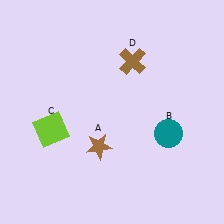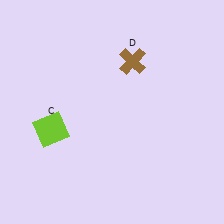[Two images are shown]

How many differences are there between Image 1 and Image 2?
There are 2 differences between the two images.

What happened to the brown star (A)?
The brown star (A) was removed in Image 2. It was in the bottom-left area of Image 1.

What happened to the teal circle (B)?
The teal circle (B) was removed in Image 2. It was in the bottom-right area of Image 1.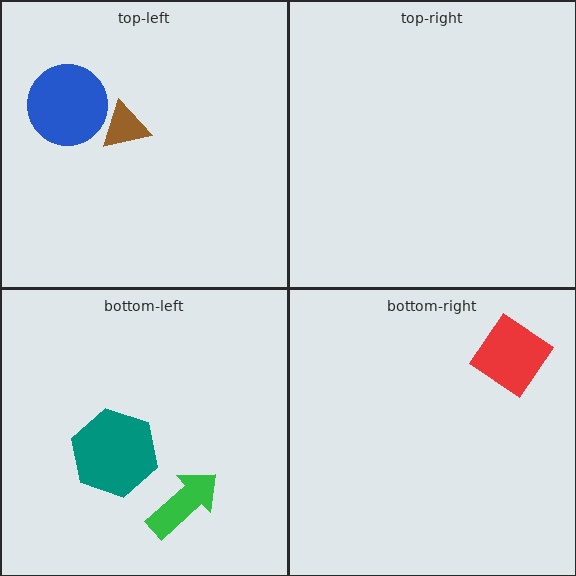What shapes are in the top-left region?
The brown triangle, the blue circle.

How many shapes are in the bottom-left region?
2.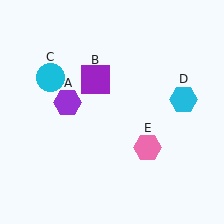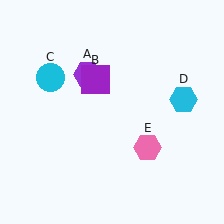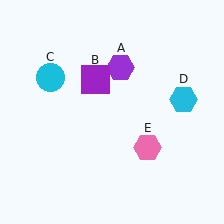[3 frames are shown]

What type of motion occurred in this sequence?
The purple hexagon (object A) rotated clockwise around the center of the scene.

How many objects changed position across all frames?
1 object changed position: purple hexagon (object A).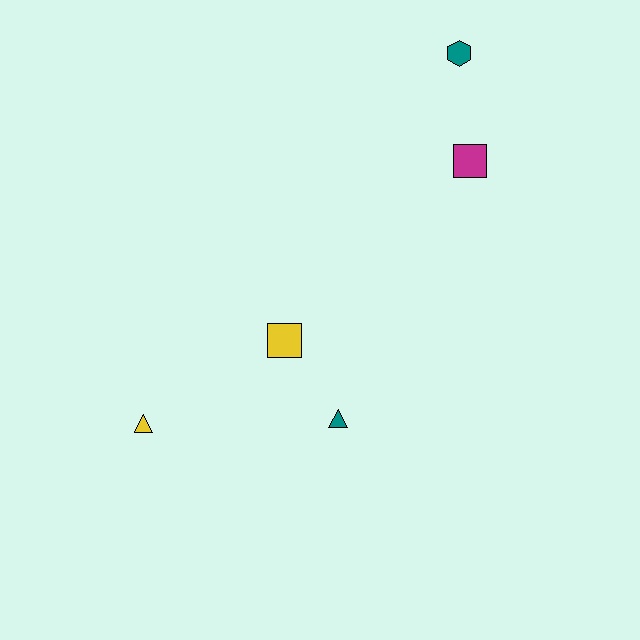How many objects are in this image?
There are 5 objects.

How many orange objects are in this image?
There are no orange objects.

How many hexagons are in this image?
There is 1 hexagon.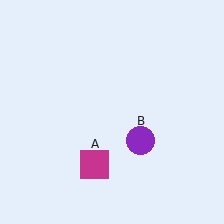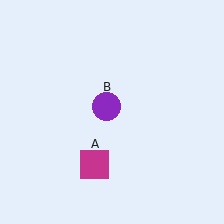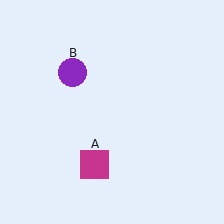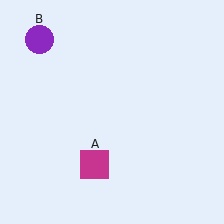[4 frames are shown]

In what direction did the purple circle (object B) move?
The purple circle (object B) moved up and to the left.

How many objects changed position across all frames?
1 object changed position: purple circle (object B).